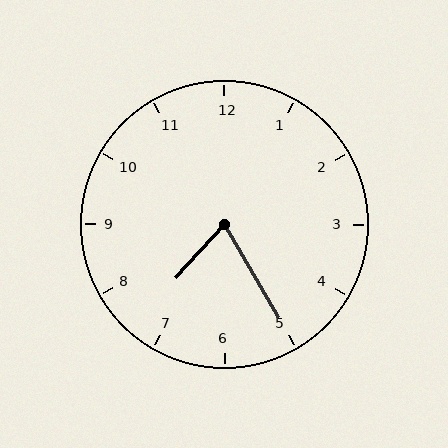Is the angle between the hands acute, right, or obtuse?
It is acute.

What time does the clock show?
7:25.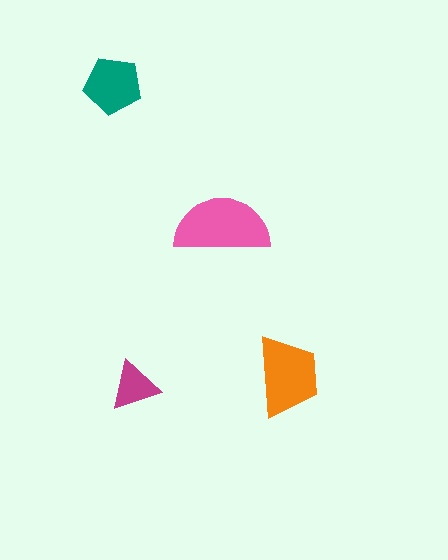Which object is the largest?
The pink semicircle.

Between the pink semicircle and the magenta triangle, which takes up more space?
The pink semicircle.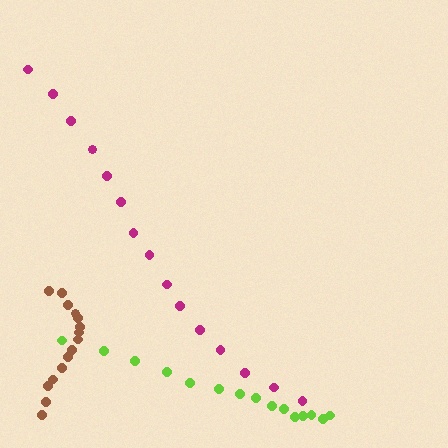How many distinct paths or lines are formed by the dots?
There are 3 distinct paths.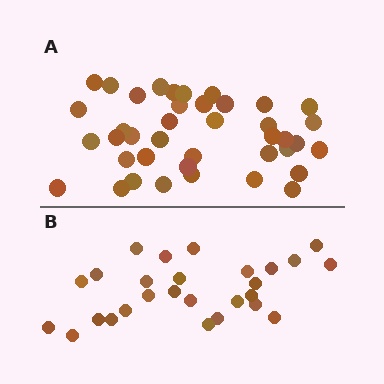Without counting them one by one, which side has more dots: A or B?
Region A (the top region) has more dots.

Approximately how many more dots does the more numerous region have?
Region A has approximately 15 more dots than region B.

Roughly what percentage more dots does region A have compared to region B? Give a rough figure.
About 50% more.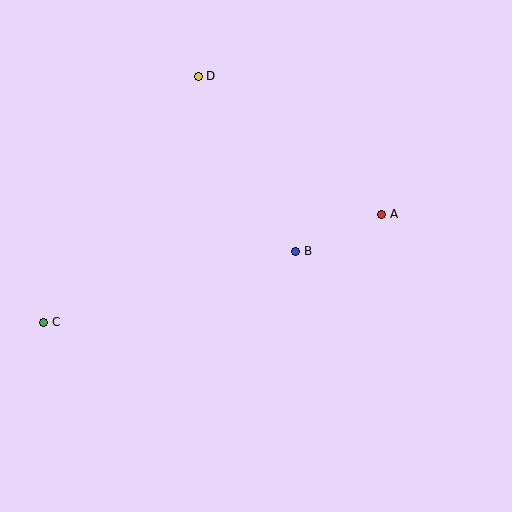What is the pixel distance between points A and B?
The distance between A and B is 94 pixels.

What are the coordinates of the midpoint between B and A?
The midpoint between B and A is at (339, 233).